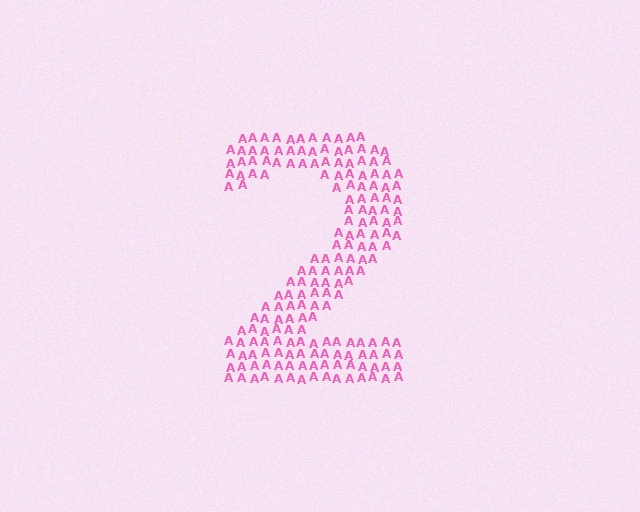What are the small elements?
The small elements are letter A's.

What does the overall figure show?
The overall figure shows the digit 2.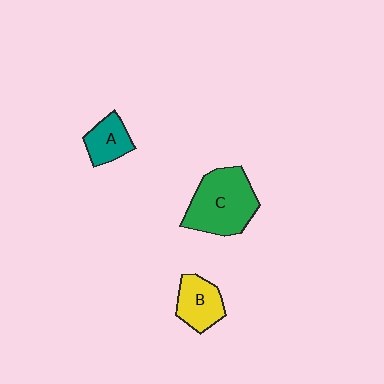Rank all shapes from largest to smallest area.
From largest to smallest: C (green), B (yellow), A (teal).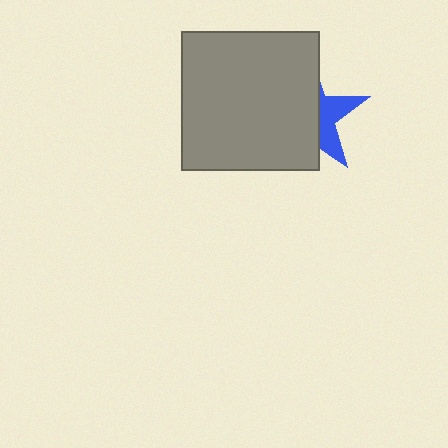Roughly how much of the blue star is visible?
A small part of it is visible (roughly 34%).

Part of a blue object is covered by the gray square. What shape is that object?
It is a star.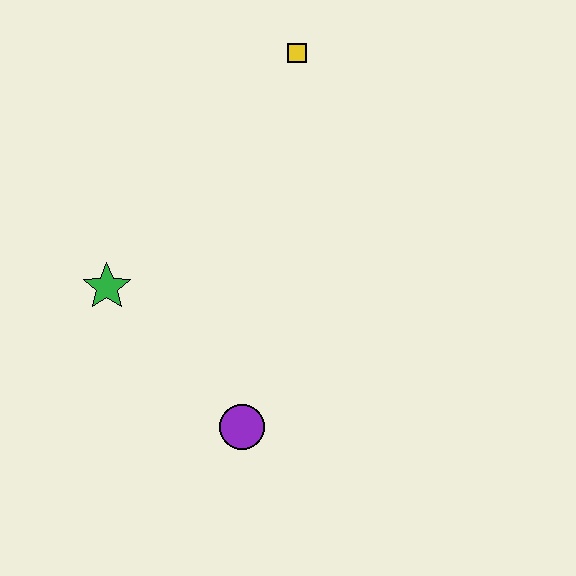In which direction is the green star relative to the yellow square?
The green star is below the yellow square.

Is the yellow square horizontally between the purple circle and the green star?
No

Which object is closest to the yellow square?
The green star is closest to the yellow square.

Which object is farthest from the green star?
The yellow square is farthest from the green star.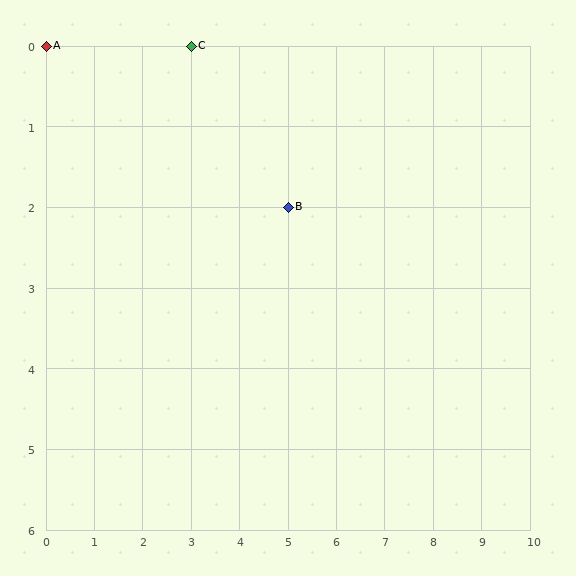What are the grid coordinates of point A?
Point A is at grid coordinates (0, 0).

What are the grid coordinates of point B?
Point B is at grid coordinates (5, 2).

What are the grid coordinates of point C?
Point C is at grid coordinates (3, 0).